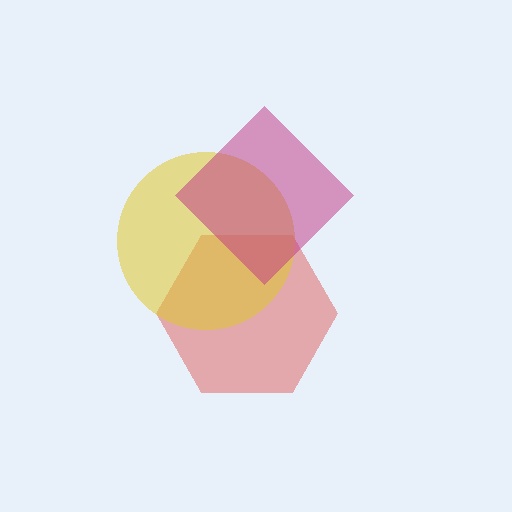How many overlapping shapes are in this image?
There are 3 overlapping shapes in the image.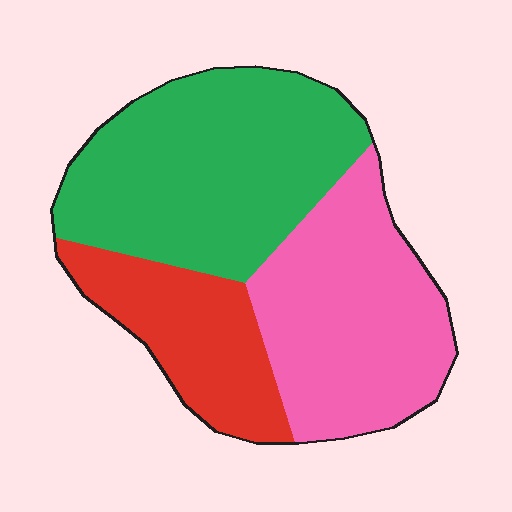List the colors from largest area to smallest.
From largest to smallest: green, pink, red.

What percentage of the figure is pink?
Pink takes up between a quarter and a half of the figure.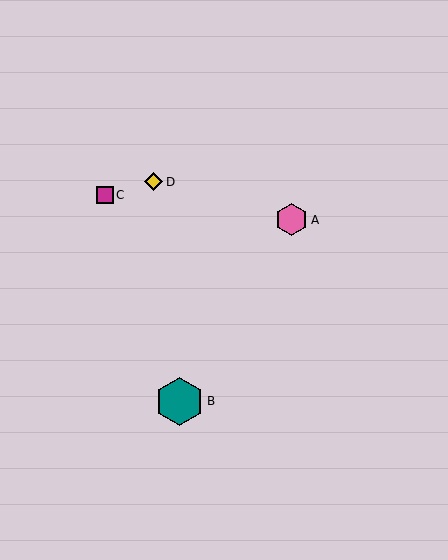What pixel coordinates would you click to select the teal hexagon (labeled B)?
Click at (180, 401) to select the teal hexagon B.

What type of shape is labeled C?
Shape C is a magenta square.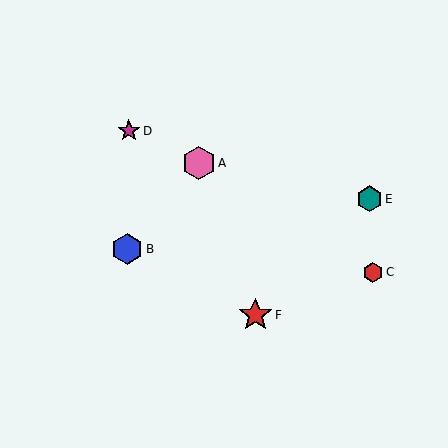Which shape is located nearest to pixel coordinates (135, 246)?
The blue hexagon (labeled B) at (127, 249) is nearest to that location.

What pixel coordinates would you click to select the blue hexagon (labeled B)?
Click at (127, 249) to select the blue hexagon B.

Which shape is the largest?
The red star (labeled F) is the largest.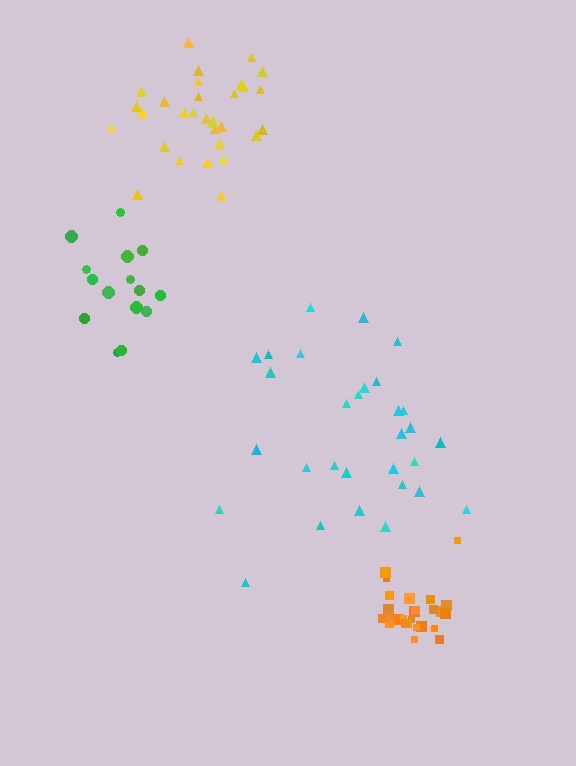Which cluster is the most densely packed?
Orange.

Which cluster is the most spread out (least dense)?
Cyan.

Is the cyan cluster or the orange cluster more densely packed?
Orange.